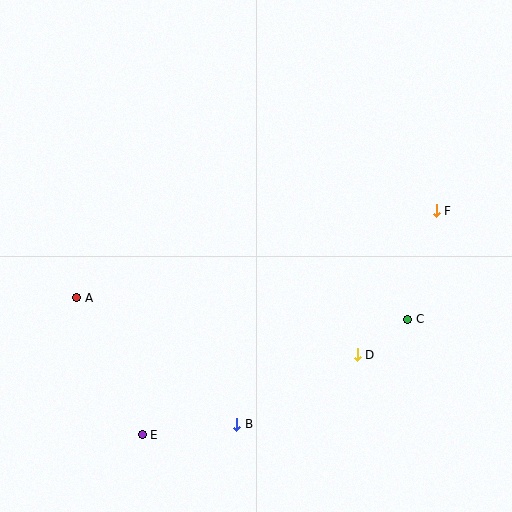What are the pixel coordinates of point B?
Point B is at (237, 424).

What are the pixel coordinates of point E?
Point E is at (142, 435).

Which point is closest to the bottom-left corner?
Point E is closest to the bottom-left corner.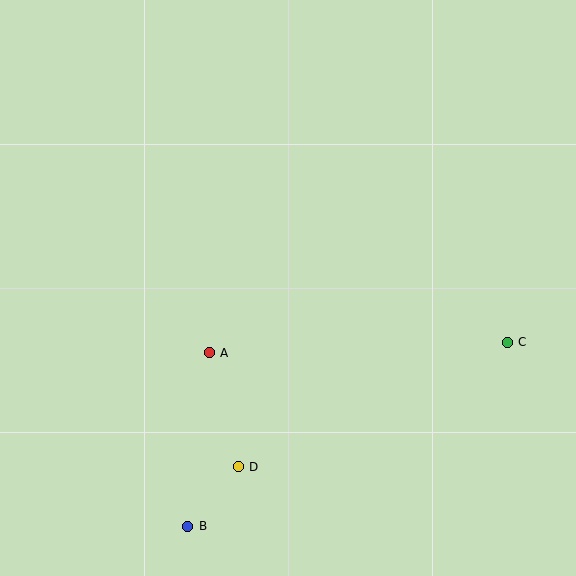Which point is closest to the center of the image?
Point A at (209, 353) is closest to the center.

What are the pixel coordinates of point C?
Point C is at (507, 342).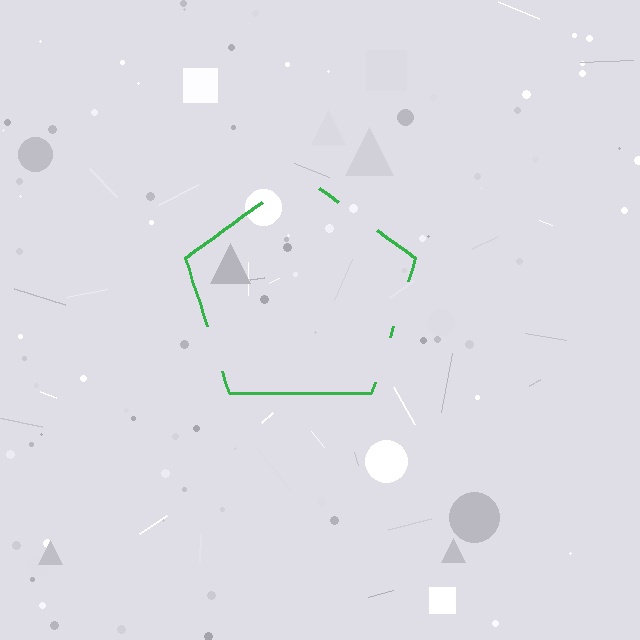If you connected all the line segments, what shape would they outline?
They would outline a pentagon.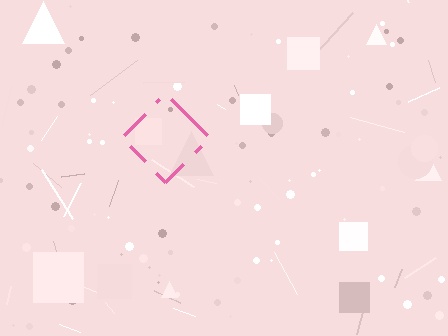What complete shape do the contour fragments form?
The contour fragments form a diamond.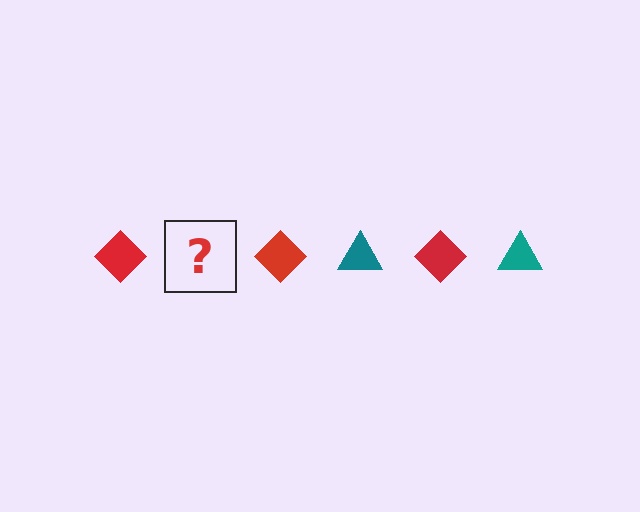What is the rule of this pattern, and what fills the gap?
The rule is that the pattern alternates between red diamond and teal triangle. The gap should be filled with a teal triangle.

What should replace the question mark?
The question mark should be replaced with a teal triangle.